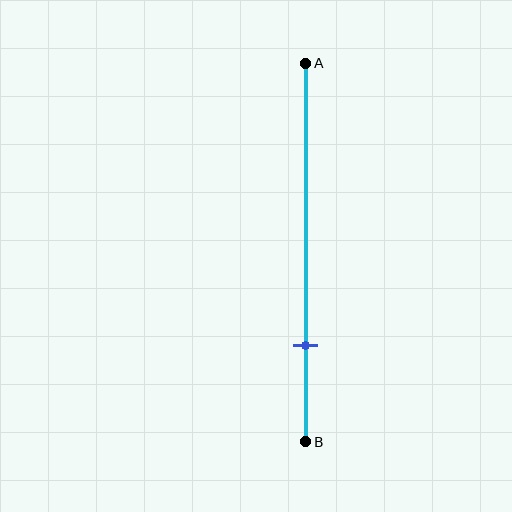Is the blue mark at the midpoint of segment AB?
No, the mark is at about 75% from A, not at the 50% midpoint.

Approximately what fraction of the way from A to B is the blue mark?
The blue mark is approximately 75% of the way from A to B.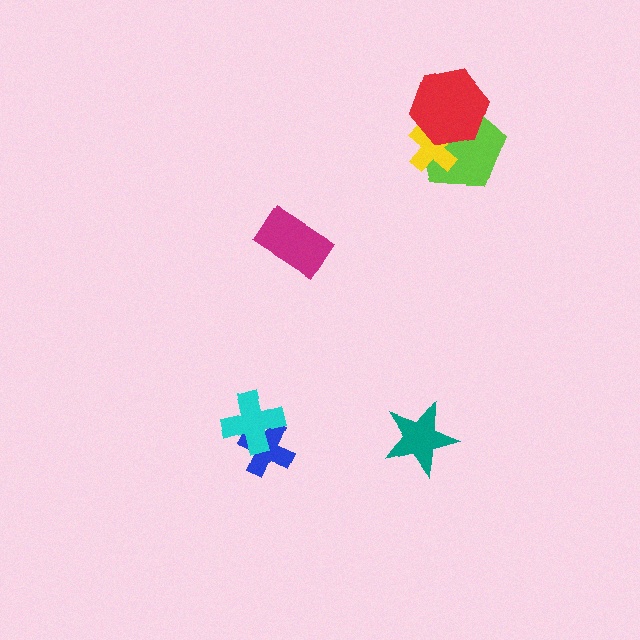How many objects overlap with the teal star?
0 objects overlap with the teal star.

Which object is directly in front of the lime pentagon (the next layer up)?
The yellow cross is directly in front of the lime pentagon.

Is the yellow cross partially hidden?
Yes, it is partially covered by another shape.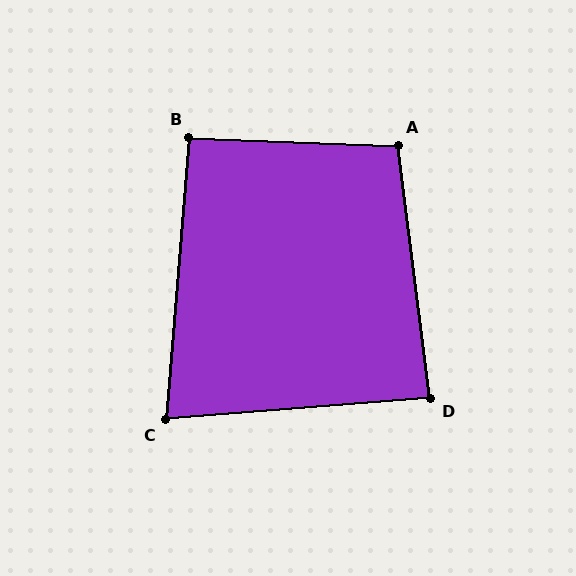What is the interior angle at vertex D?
Approximately 87 degrees (approximately right).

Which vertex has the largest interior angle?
A, at approximately 99 degrees.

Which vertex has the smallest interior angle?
C, at approximately 81 degrees.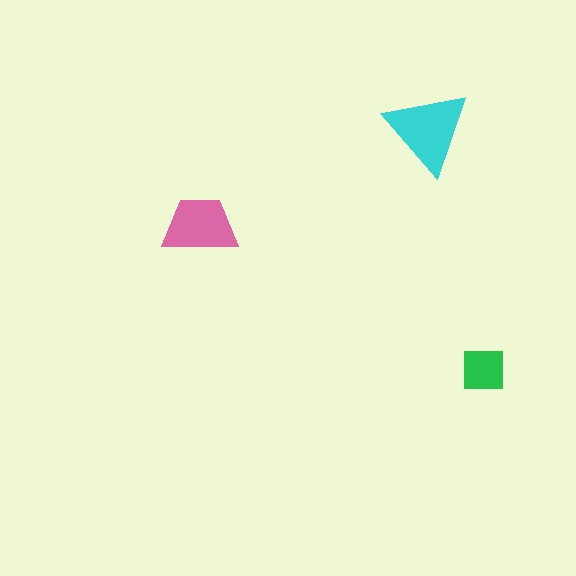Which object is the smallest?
The green square.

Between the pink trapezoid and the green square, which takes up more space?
The pink trapezoid.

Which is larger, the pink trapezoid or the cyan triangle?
The cyan triangle.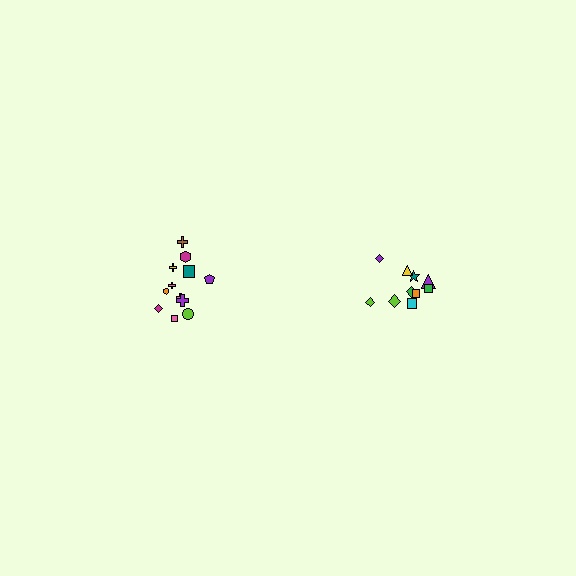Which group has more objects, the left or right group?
The left group.